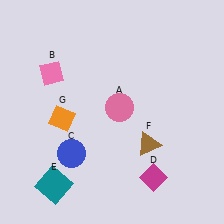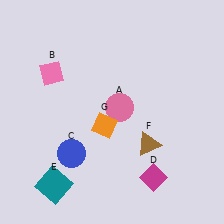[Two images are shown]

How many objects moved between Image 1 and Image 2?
1 object moved between the two images.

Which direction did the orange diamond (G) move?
The orange diamond (G) moved right.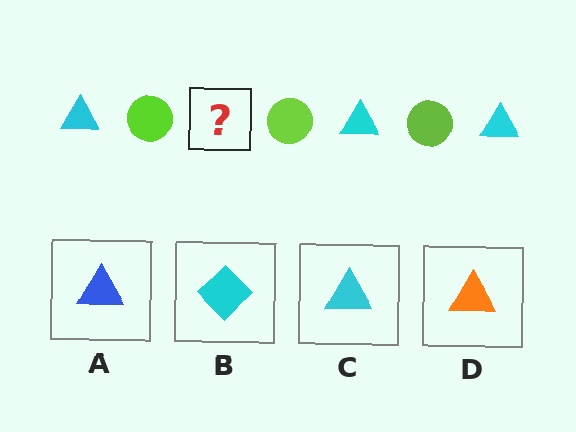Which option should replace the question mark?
Option C.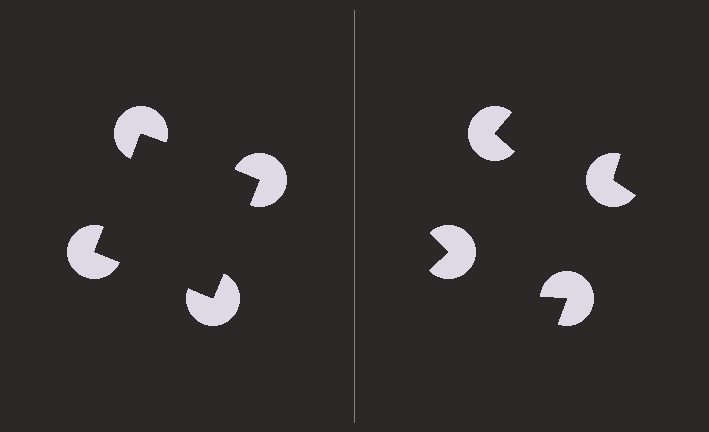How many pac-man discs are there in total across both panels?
8 — 4 on each side.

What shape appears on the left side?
An illusory square.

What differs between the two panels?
The pac-man discs are positioned identically on both sides; only the wedge orientations differ. On the left they align to a square; on the right they are misaligned.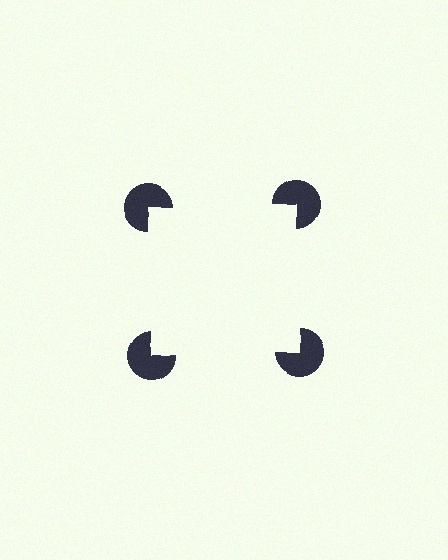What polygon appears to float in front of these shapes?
An illusory square — its edges are inferred from the aligned wedge cuts in the pac-man discs, not physically drawn.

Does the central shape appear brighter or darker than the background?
It typically appears slightly brighter than the background, even though no actual brightness change is drawn.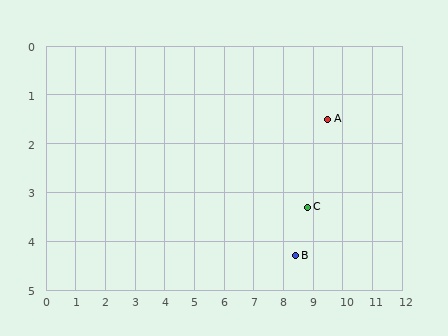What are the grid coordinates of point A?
Point A is at approximately (9.5, 1.5).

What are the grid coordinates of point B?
Point B is at approximately (8.4, 4.3).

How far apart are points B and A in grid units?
Points B and A are about 3.0 grid units apart.